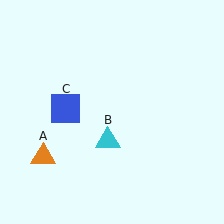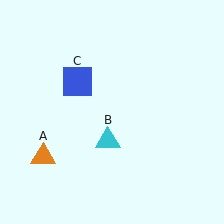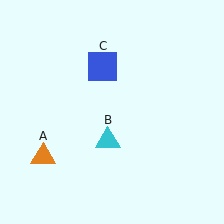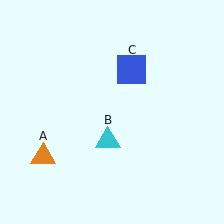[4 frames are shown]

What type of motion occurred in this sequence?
The blue square (object C) rotated clockwise around the center of the scene.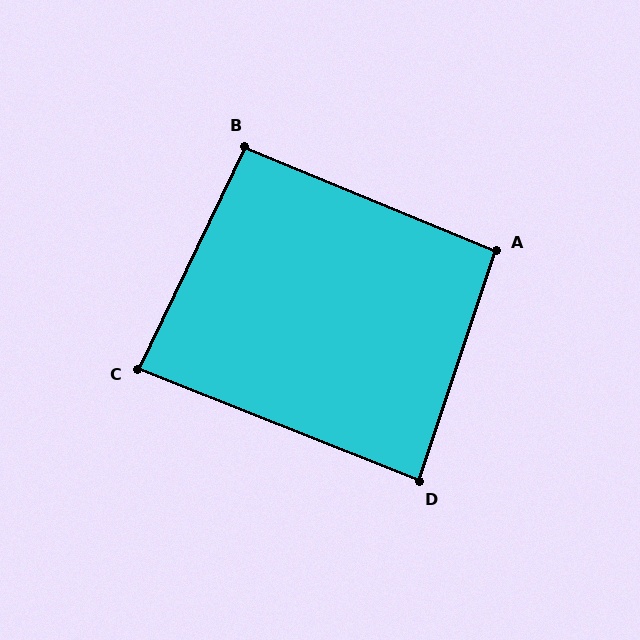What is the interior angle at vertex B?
Approximately 93 degrees (approximately right).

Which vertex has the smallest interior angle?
C, at approximately 86 degrees.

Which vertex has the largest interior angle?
A, at approximately 94 degrees.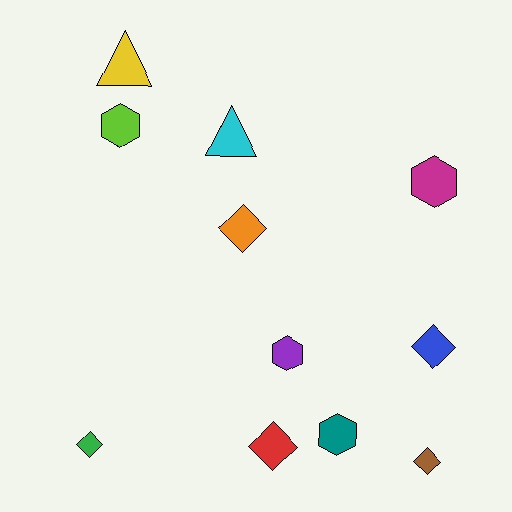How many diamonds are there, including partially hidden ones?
There are 5 diamonds.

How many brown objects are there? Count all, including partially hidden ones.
There is 1 brown object.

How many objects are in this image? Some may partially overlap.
There are 11 objects.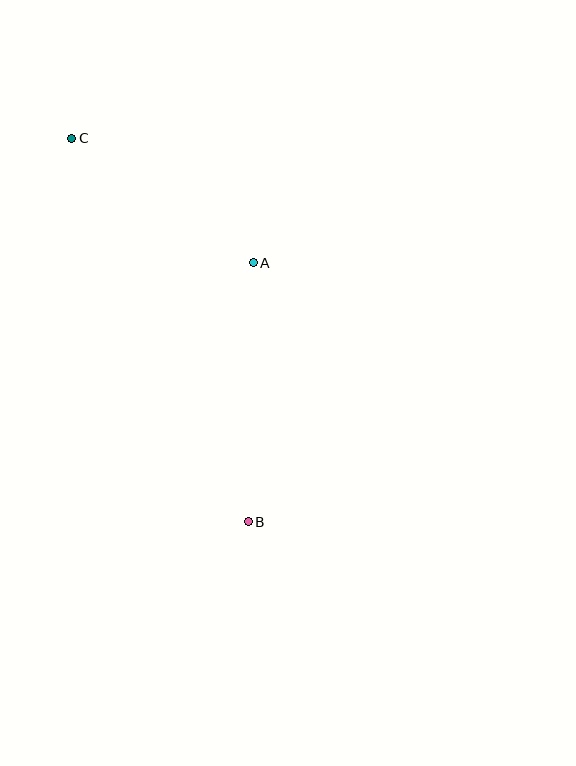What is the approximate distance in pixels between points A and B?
The distance between A and B is approximately 259 pixels.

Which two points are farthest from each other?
Points B and C are farthest from each other.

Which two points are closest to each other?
Points A and C are closest to each other.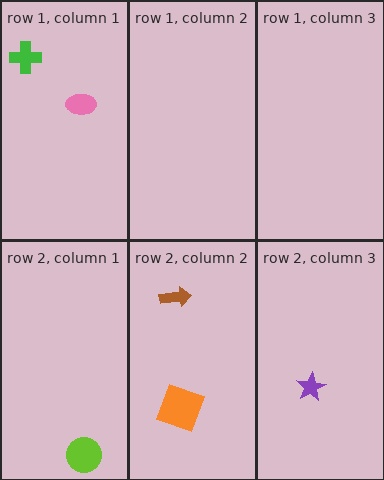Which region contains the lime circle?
The row 2, column 1 region.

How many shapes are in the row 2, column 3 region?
1.